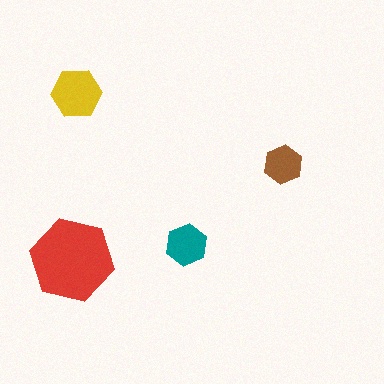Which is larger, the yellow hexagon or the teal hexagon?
The yellow one.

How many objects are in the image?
There are 4 objects in the image.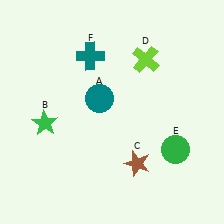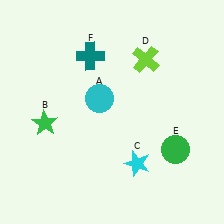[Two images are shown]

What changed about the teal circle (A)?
In Image 1, A is teal. In Image 2, it changed to cyan.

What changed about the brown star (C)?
In Image 1, C is brown. In Image 2, it changed to cyan.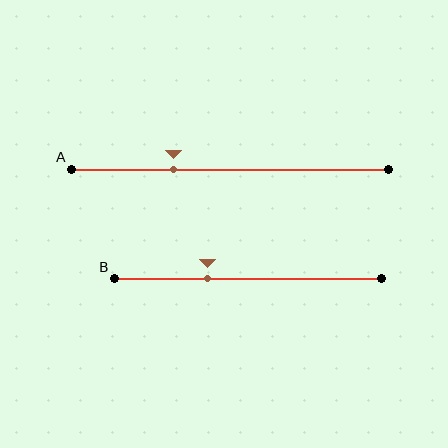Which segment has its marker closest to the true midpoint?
Segment B has its marker closest to the true midpoint.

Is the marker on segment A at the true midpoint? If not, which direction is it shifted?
No, the marker on segment A is shifted to the left by about 18% of the segment length.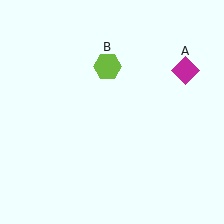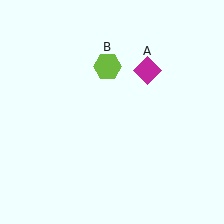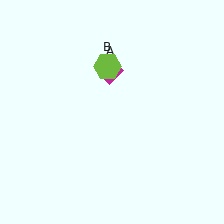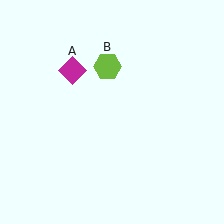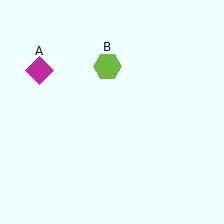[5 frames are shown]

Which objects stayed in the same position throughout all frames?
Lime hexagon (object B) remained stationary.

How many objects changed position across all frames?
1 object changed position: magenta diamond (object A).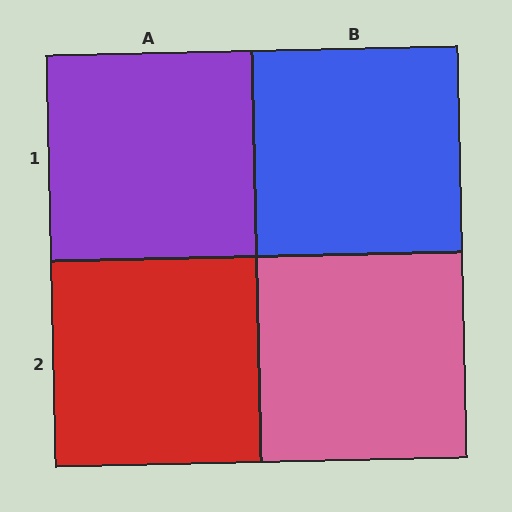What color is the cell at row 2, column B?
Pink.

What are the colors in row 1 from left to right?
Purple, blue.